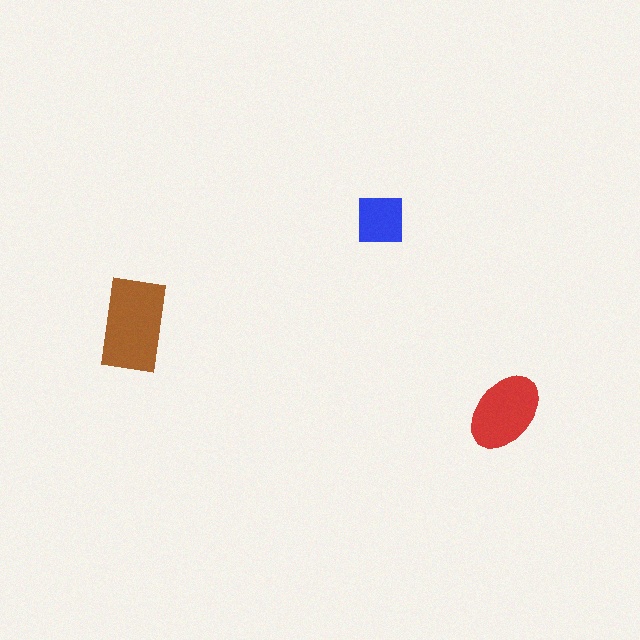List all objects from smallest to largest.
The blue square, the red ellipse, the brown rectangle.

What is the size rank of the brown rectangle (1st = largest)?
1st.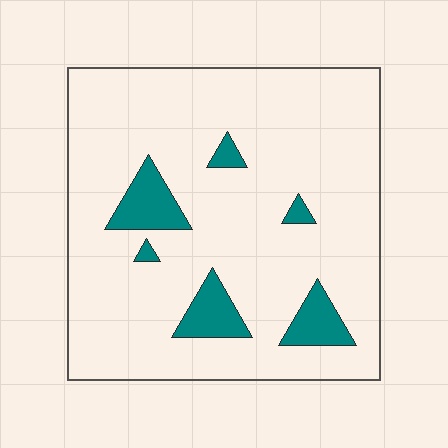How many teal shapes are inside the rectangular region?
6.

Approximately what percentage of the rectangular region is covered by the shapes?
Approximately 10%.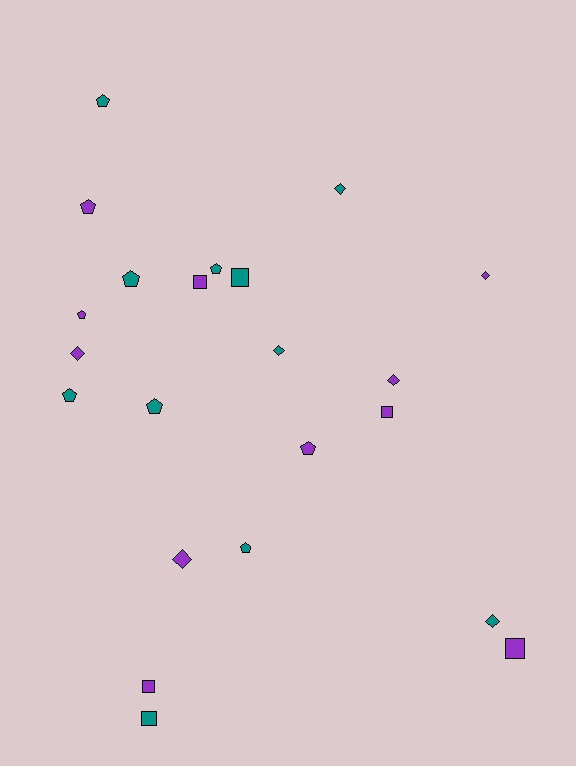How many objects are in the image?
There are 22 objects.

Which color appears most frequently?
Purple, with 11 objects.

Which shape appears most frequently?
Pentagon, with 9 objects.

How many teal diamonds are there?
There are 3 teal diamonds.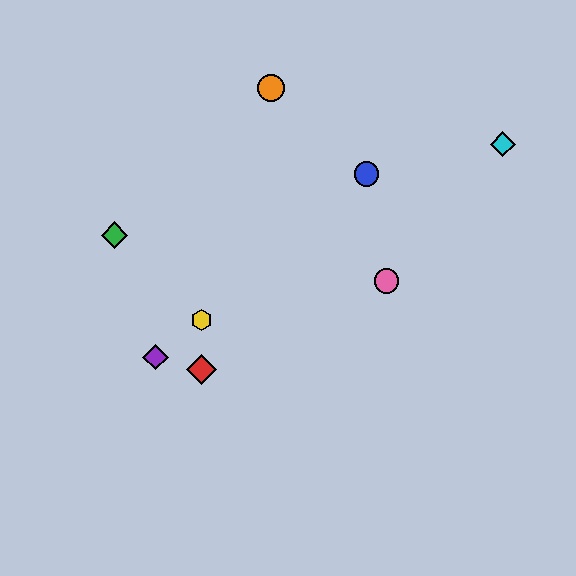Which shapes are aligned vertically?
The red diamond, the yellow hexagon are aligned vertically.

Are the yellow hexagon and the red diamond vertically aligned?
Yes, both are at x≈202.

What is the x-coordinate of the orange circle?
The orange circle is at x≈271.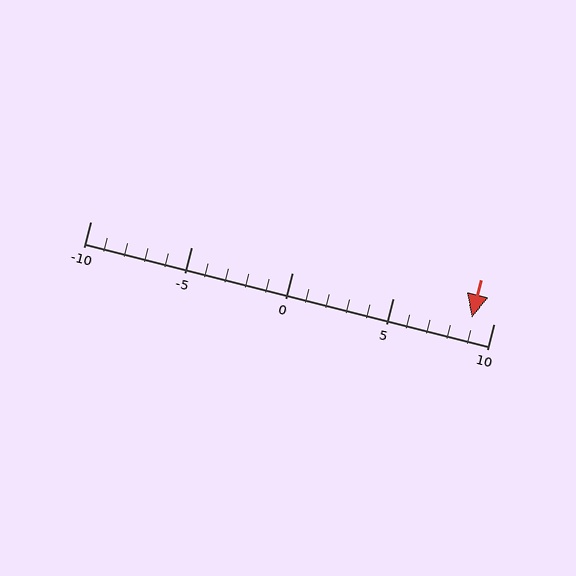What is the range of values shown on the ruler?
The ruler shows values from -10 to 10.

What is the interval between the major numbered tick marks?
The major tick marks are spaced 5 units apart.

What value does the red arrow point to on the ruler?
The red arrow points to approximately 9.